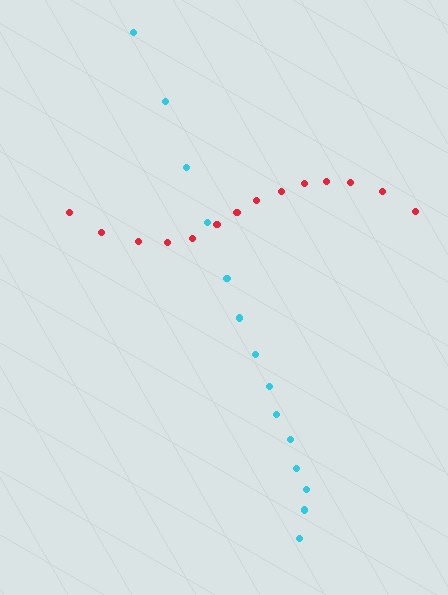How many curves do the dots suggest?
There are 2 distinct paths.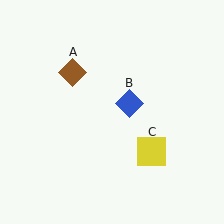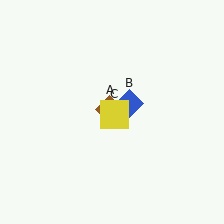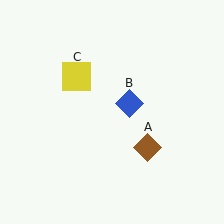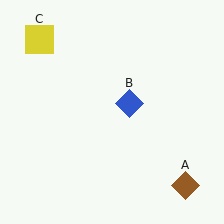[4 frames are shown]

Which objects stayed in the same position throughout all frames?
Blue diamond (object B) remained stationary.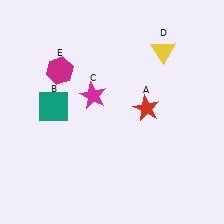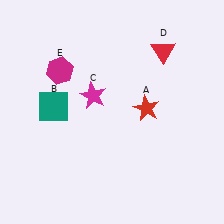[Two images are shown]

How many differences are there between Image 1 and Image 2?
There is 1 difference between the two images.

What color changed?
The triangle (D) changed from yellow in Image 1 to red in Image 2.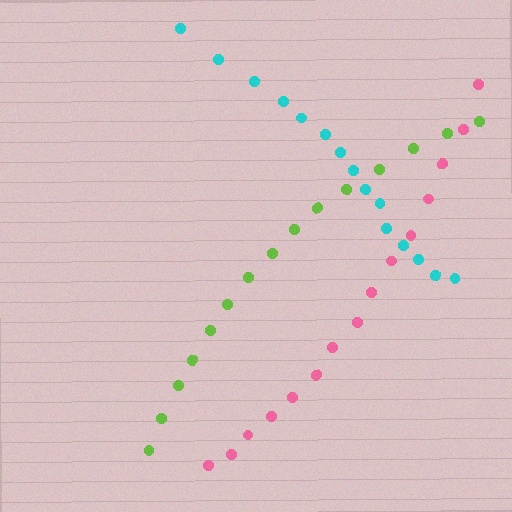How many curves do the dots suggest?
There are 3 distinct paths.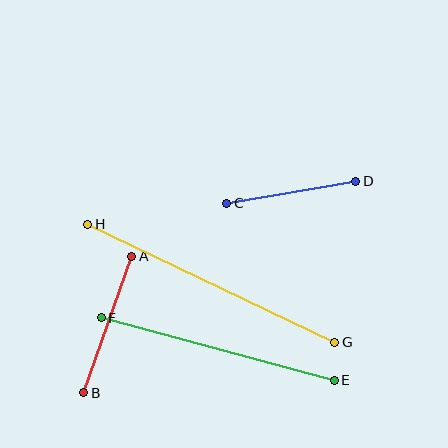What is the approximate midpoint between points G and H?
The midpoint is at approximately (211, 283) pixels.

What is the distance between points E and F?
The distance is approximately 241 pixels.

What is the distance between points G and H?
The distance is approximately 273 pixels.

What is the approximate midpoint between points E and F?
The midpoint is at approximately (218, 349) pixels.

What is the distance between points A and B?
The distance is approximately 145 pixels.